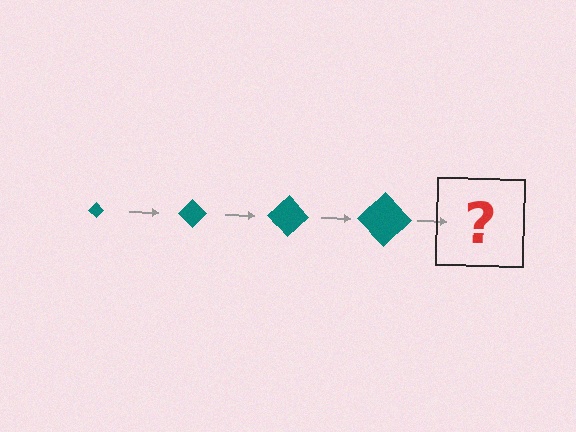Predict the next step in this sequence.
The next step is a teal diamond, larger than the previous one.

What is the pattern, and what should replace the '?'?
The pattern is that the diamond gets progressively larger each step. The '?' should be a teal diamond, larger than the previous one.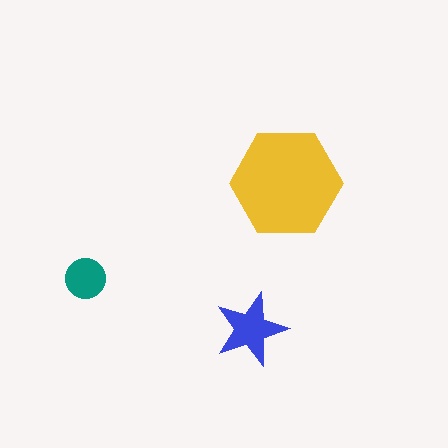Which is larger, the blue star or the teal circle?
The blue star.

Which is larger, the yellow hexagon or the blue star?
The yellow hexagon.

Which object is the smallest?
The teal circle.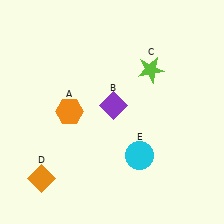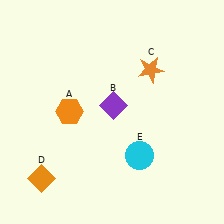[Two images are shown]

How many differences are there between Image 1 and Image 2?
There is 1 difference between the two images.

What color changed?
The star (C) changed from lime in Image 1 to orange in Image 2.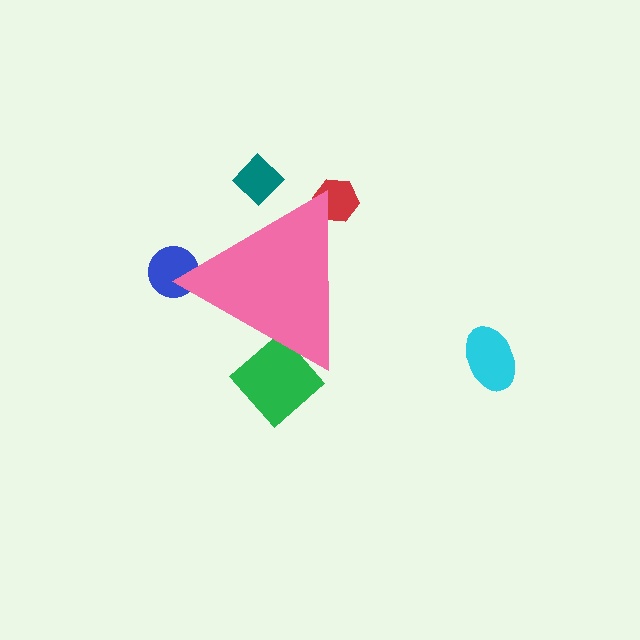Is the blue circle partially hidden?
Yes, the blue circle is partially hidden behind the pink triangle.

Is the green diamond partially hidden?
Yes, the green diamond is partially hidden behind the pink triangle.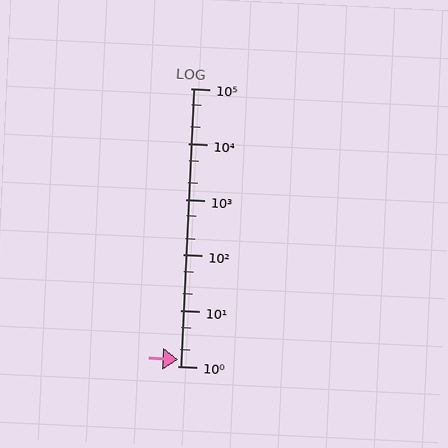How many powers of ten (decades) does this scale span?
The scale spans 5 decades, from 1 to 100000.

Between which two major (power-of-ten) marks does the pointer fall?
The pointer is between 1 and 10.